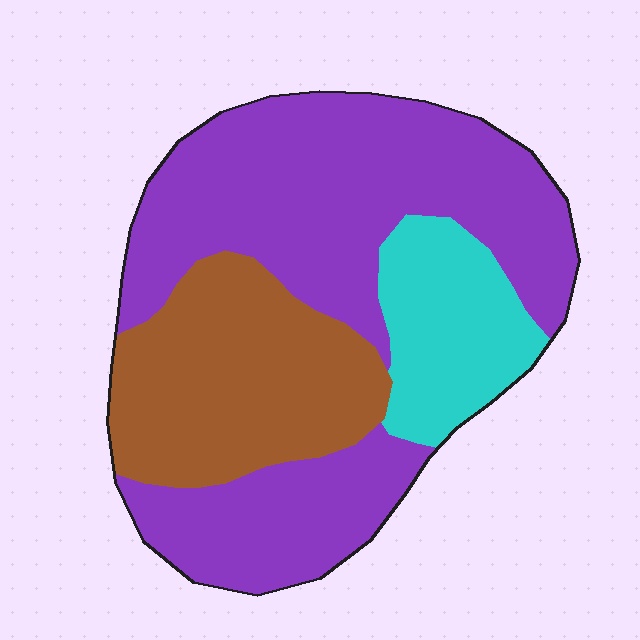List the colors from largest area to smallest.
From largest to smallest: purple, brown, cyan.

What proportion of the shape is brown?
Brown takes up about one quarter (1/4) of the shape.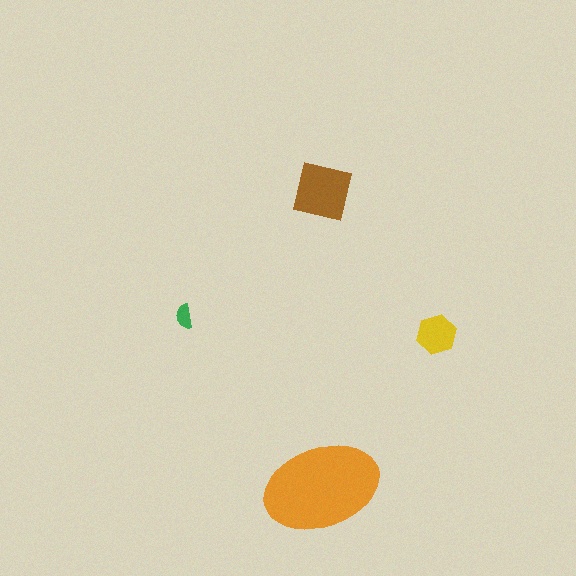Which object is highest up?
The brown square is topmost.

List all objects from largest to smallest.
The orange ellipse, the brown square, the yellow hexagon, the green semicircle.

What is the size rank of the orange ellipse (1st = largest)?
1st.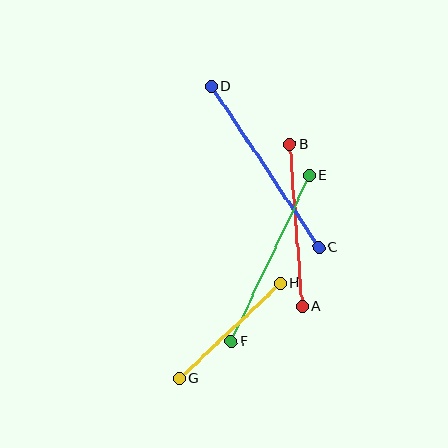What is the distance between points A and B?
The distance is approximately 162 pixels.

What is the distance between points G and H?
The distance is approximately 139 pixels.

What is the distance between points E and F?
The distance is approximately 183 pixels.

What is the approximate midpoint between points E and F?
The midpoint is at approximately (270, 258) pixels.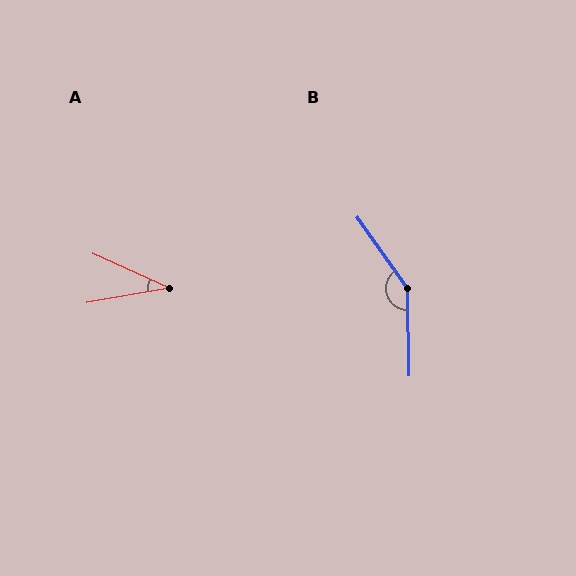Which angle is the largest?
B, at approximately 146 degrees.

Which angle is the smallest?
A, at approximately 35 degrees.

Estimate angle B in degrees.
Approximately 146 degrees.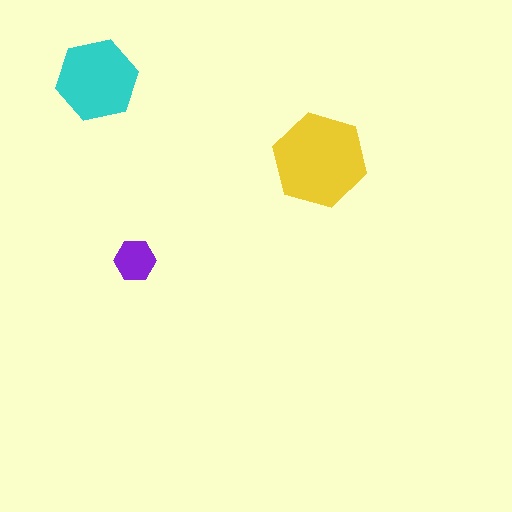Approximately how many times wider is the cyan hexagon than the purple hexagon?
About 2 times wider.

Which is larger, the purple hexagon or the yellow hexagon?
The yellow one.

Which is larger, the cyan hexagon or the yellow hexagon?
The yellow one.